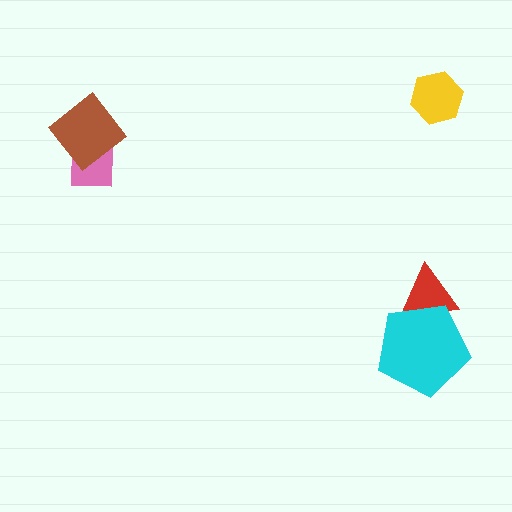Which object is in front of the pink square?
The brown diamond is in front of the pink square.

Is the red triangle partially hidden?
Yes, it is partially covered by another shape.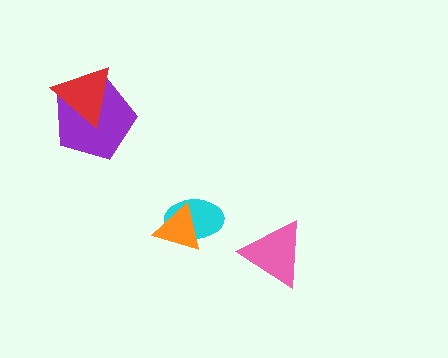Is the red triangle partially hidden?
No, no other shape covers it.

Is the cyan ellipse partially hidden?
Yes, it is partially covered by another shape.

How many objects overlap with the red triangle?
1 object overlaps with the red triangle.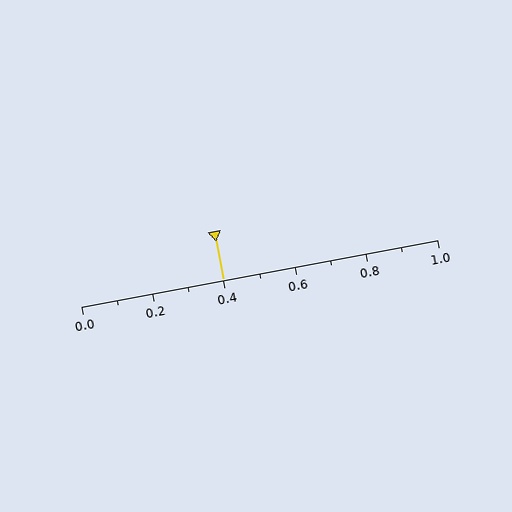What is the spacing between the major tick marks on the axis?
The major ticks are spaced 0.2 apart.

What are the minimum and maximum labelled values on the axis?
The axis runs from 0.0 to 1.0.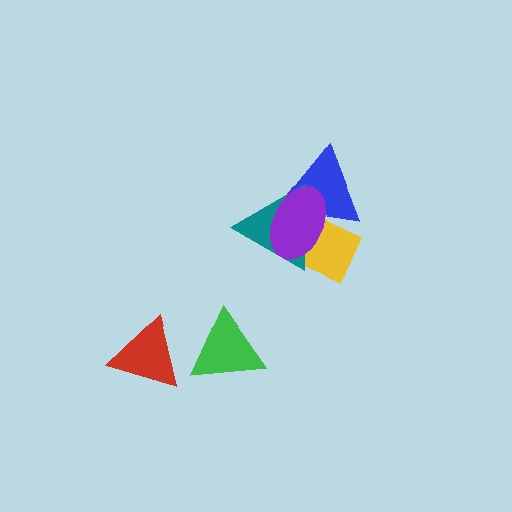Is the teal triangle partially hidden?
Yes, it is partially covered by another shape.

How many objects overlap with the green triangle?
0 objects overlap with the green triangle.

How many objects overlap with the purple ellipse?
3 objects overlap with the purple ellipse.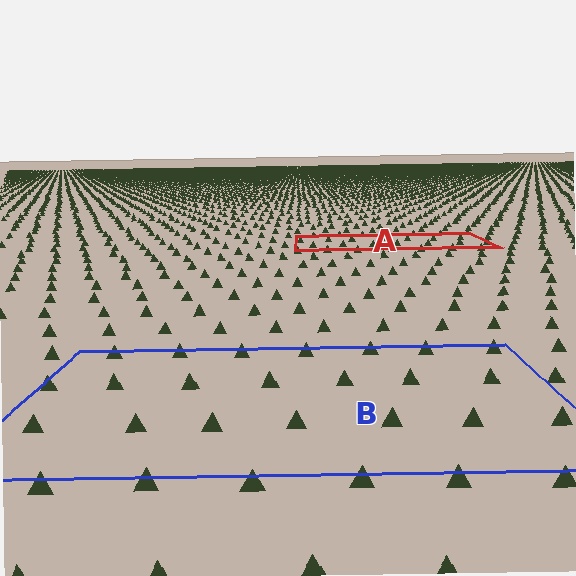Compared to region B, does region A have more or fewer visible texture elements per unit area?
Region A has more texture elements per unit area — they are packed more densely because it is farther away.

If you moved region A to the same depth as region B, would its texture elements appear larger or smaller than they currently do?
They would appear larger. At a closer depth, the same texture elements are projected at a bigger on-screen size.